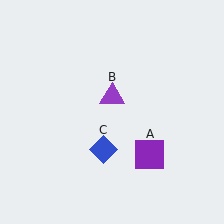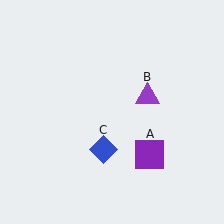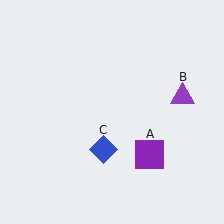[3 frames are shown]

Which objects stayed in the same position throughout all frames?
Purple square (object A) and blue diamond (object C) remained stationary.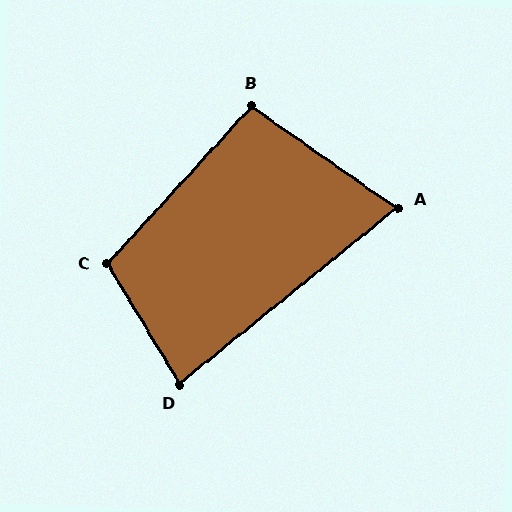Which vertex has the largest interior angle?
C, at approximately 106 degrees.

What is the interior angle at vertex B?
Approximately 98 degrees (obtuse).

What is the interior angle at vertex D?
Approximately 82 degrees (acute).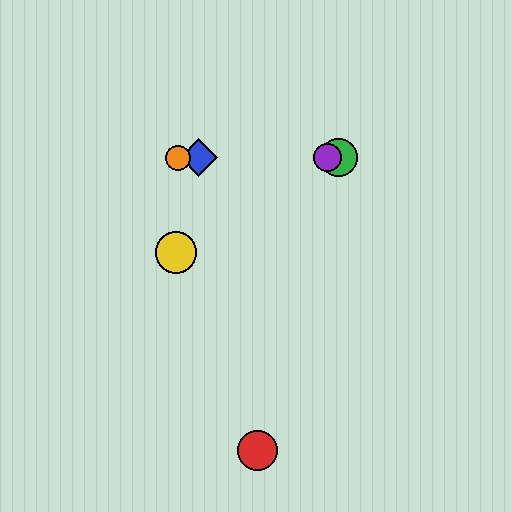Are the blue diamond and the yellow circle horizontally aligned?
No, the blue diamond is at y≈158 and the yellow circle is at y≈252.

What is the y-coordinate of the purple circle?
The purple circle is at y≈158.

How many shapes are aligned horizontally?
4 shapes (the blue diamond, the green circle, the purple circle, the orange circle) are aligned horizontally.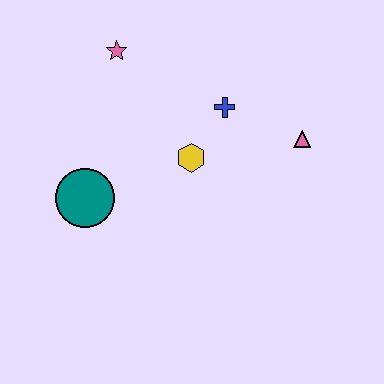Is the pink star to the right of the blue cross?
No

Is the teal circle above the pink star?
No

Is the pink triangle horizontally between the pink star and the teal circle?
No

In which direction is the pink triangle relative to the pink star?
The pink triangle is to the right of the pink star.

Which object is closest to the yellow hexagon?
The blue cross is closest to the yellow hexagon.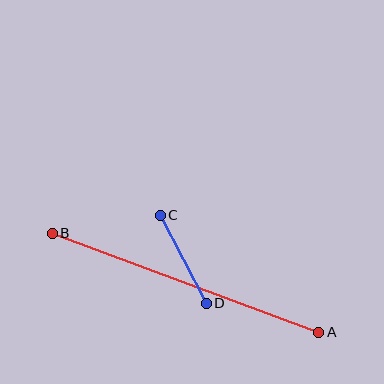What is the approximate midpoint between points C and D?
The midpoint is at approximately (183, 259) pixels.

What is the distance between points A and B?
The distance is approximately 284 pixels.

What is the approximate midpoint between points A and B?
The midpoint is at approximately (185, 283) pixels.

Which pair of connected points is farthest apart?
Points A and B are farthest apart.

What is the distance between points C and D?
The distance is approximately 99 pixels.